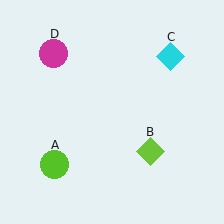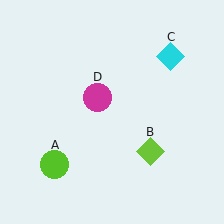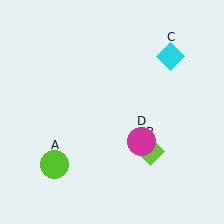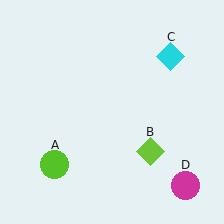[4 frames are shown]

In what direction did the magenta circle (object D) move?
The magenta circle (object D) moved down and to the right.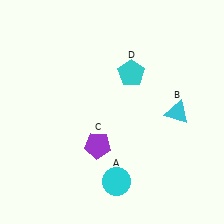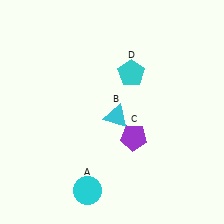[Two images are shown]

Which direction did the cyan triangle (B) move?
The cyan triangle (B) moved left.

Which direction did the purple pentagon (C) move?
The purple pentagon (C) moved right.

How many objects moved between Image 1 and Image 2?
3 objects moved between the two images.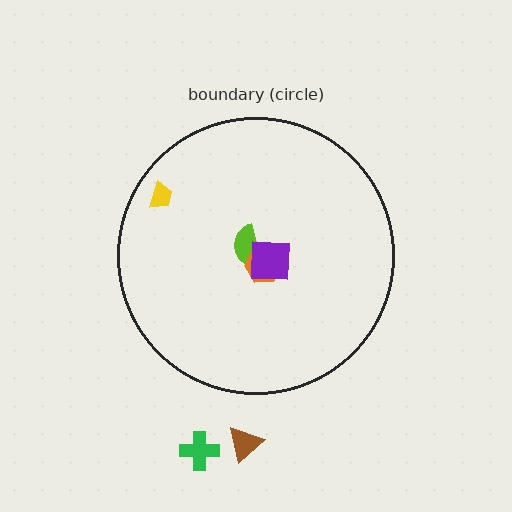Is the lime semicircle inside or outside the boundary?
Inside.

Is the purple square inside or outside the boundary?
Inside.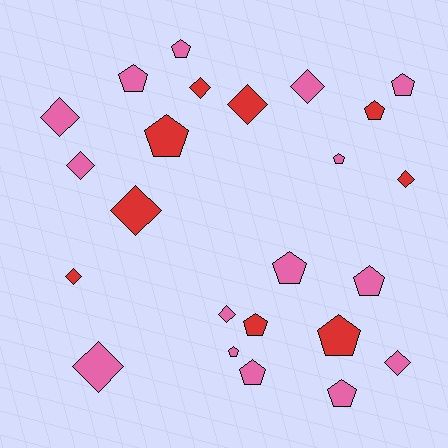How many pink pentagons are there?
There are 9 pink pentagons.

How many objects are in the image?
There are 24 objects.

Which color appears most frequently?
Pink, with 15 objects.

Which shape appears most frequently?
Pentagon, with 13 objects.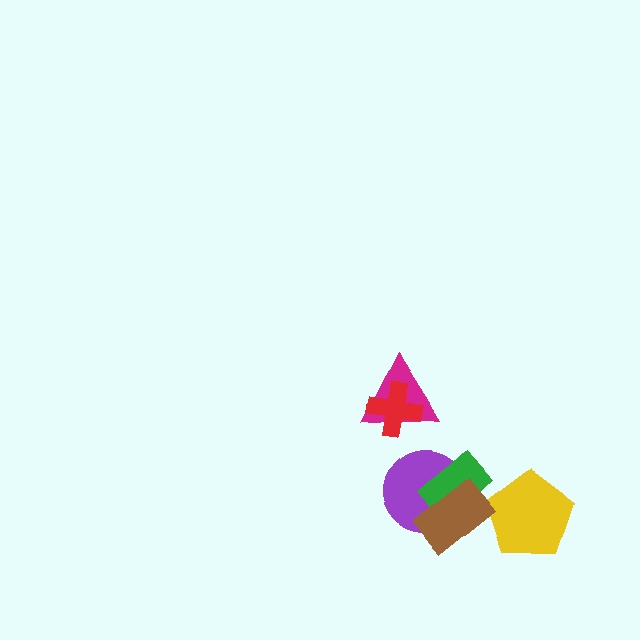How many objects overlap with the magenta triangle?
1 object overlaps with the magenta triangle.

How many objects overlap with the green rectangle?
2 objects overlap with the green rectangle.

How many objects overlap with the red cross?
1 object overlaps with the red cross.